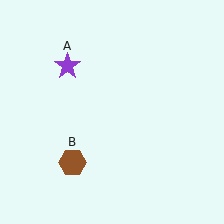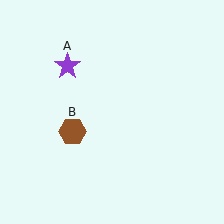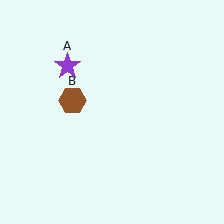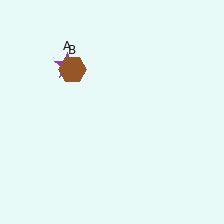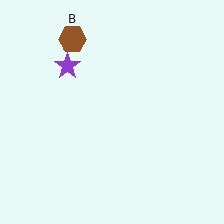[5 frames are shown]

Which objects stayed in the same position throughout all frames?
Purple star (object A) remained stationary.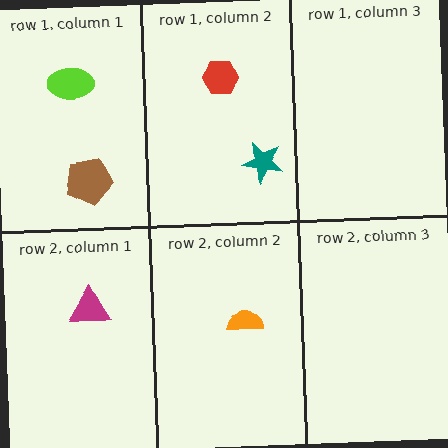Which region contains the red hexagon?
The row 1, column 2 region.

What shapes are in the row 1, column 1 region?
The lime ellipse, the brown pentagon.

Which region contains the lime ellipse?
The row 1, column 1 region.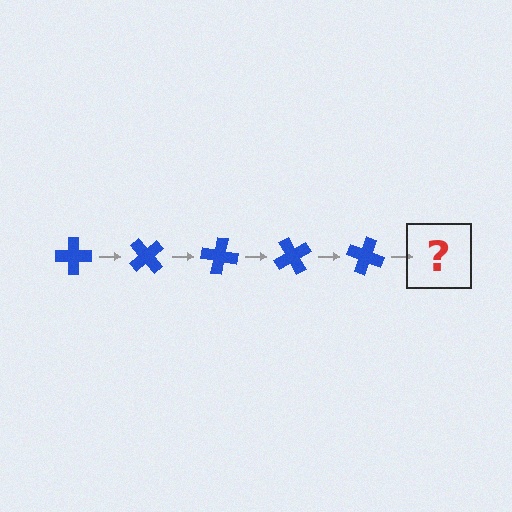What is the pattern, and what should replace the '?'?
The pattern is that the cross rotates 50 degrees each step. The '?' should be a blue cross rotated 250 degrees.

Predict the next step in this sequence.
The next step is a blue cross rotated 250 degrees.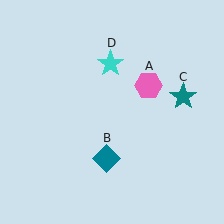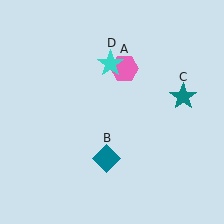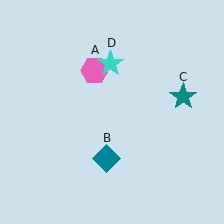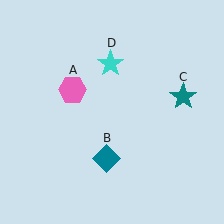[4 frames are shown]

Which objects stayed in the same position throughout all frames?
Teal diamond (object B) and teal star (object C) and cyan star (object D) remained stationary.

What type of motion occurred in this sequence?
The pink hexagon (object A) rotated counterclockwise around the center of the scene.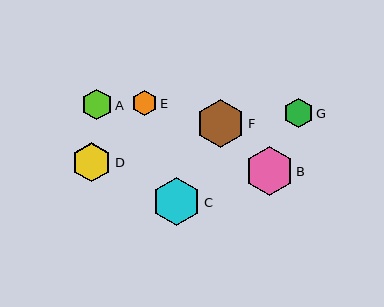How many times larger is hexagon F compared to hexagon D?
Hexagon F is approximately 1.2 times the size of hexagon D.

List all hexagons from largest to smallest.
From largest to smallest: B, F, C, D, A, G, E.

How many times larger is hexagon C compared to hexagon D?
Hexagon C is approximately 1.2 times the size of hexagon D.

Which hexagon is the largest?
Hexagon B is the largest with a size of approximately 48 pixels.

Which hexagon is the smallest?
Hexagon E is the smallest with a size of approximately 25 pixels.